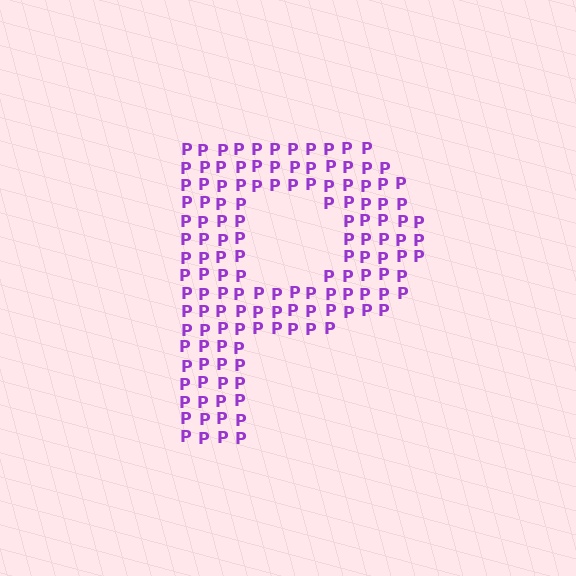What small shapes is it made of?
It is made of small letter P's.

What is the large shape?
The large shape is the letter P.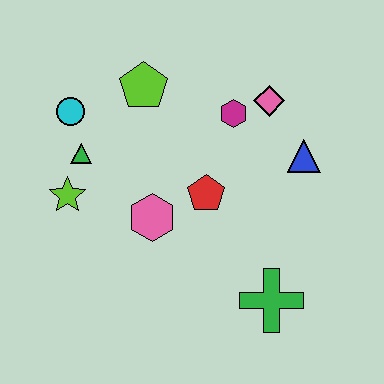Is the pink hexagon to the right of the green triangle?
Yes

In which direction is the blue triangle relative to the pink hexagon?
The blue triangle is to the right of the pink hexagon.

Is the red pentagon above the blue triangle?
No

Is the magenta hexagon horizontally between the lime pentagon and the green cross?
Yes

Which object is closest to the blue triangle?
The pink diamond is closest to the blue triangle.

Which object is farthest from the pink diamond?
The lime star is farthest from the pink diamond.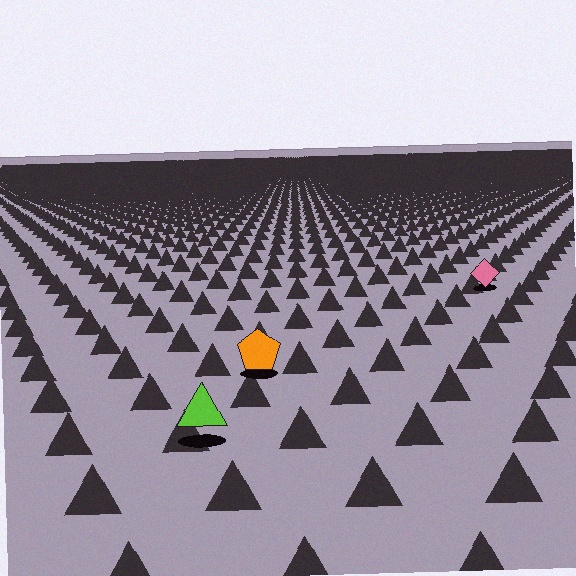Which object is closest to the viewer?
The lime triangle is closest. The texture marks near it are larger and more spread out.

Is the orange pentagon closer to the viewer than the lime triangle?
No. The lime triangle is closer — you can tell from the texture gradient: the ground texture is coarser near it.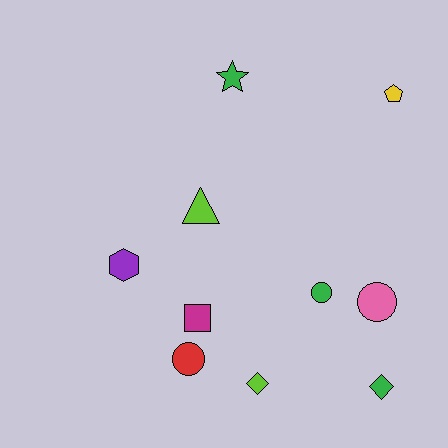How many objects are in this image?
There are 10 objects.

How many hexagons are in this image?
There is 1 hexagon.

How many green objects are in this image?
There are 3 green objects.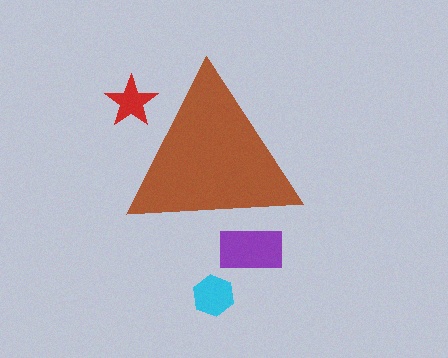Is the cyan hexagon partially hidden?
No, the cyan hexagon is fully visible.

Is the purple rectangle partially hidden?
Yes, the purple rectangle is partially hidden behind the brown triangle.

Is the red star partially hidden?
Yes, the red star is partially hidden behind the brown triangle.